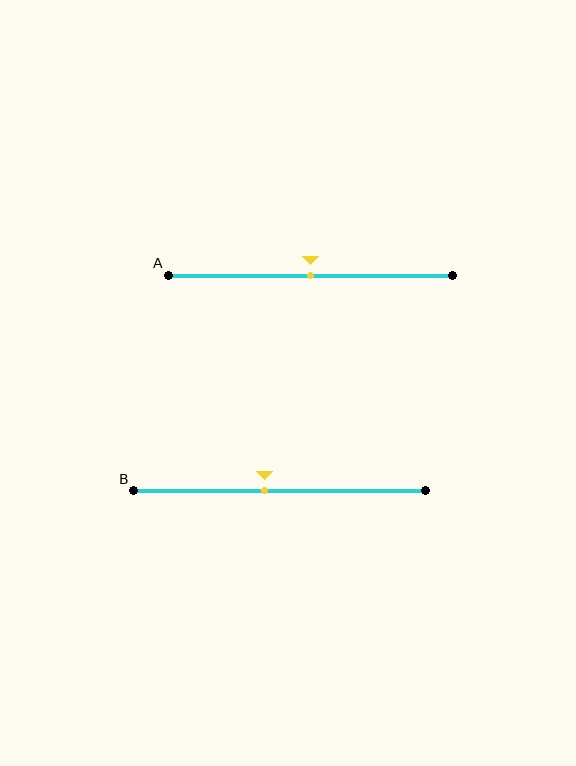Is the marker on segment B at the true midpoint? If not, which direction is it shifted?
No, the marker on segment B is shifted to the left by about 5% of the segment length.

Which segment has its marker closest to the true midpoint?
Segment A has its marker closest to the true midpoint.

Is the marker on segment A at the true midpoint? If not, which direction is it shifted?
Yes, the marker on segment A is at the true midpoint.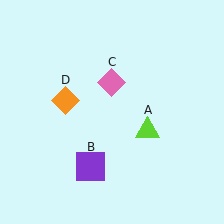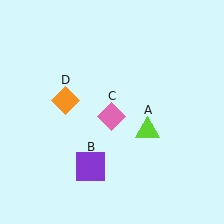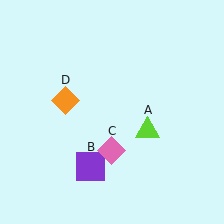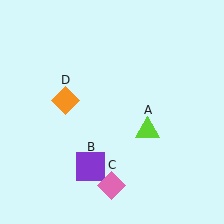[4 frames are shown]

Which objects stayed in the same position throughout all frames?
Lime triangle (object A) and purple square (object B) and orange diamond (object D) remained stationary.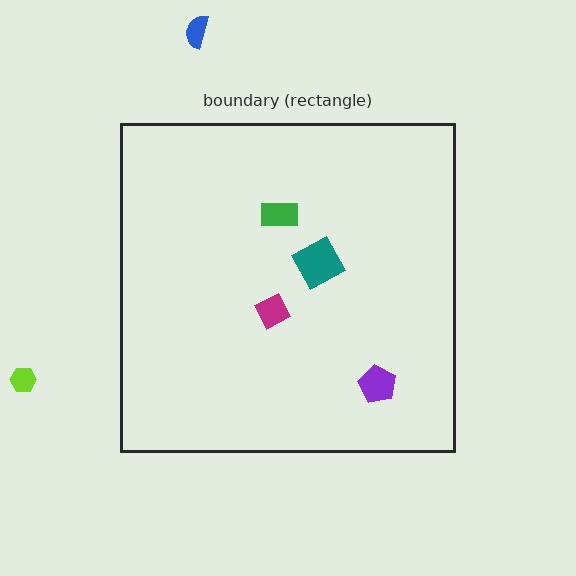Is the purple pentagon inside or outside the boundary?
Inside.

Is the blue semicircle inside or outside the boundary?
Outside.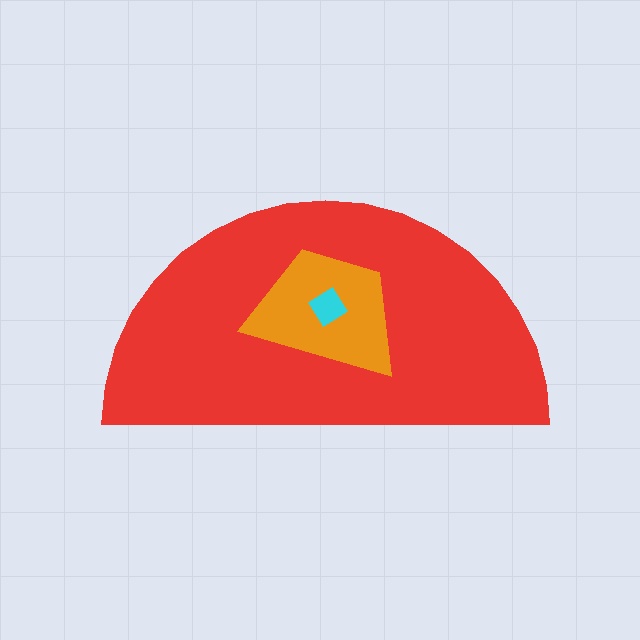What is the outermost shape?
The red semicircle.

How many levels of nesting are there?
3.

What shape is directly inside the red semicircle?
The orange trapezoid.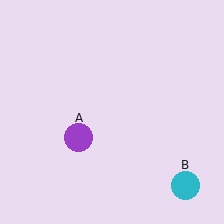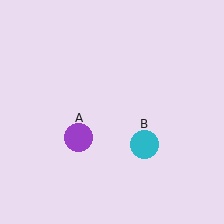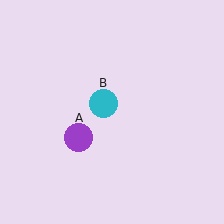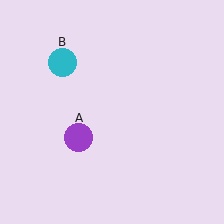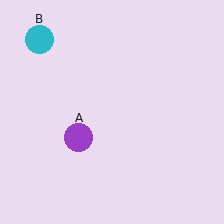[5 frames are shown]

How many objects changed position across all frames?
1 object changed position: cyan circle (object B).